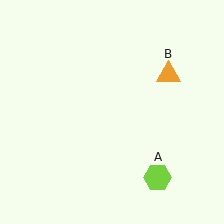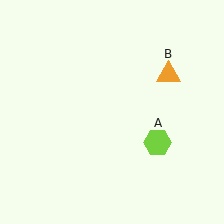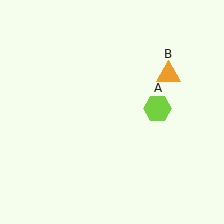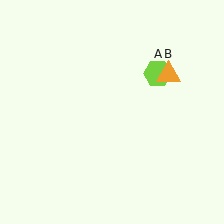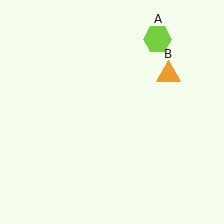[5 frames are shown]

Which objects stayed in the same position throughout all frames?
Orange triangle (object B) remained stationary.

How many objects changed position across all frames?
1 object changed position: lime hexagon (object A).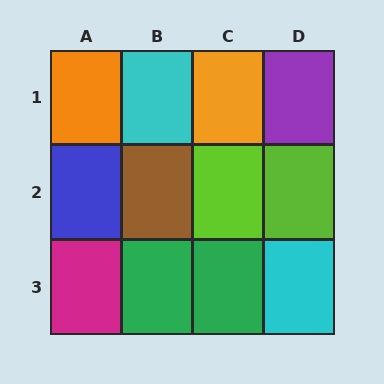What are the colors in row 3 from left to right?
Magenta, green, green, cyan.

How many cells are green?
2 cells are green.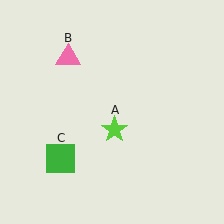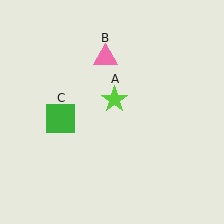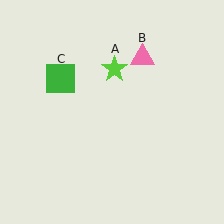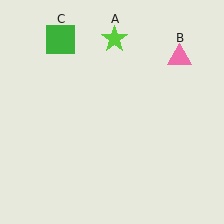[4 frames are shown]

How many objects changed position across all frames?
3 objects changed position: lime star (object A), pink triangle (object B), green square (object C).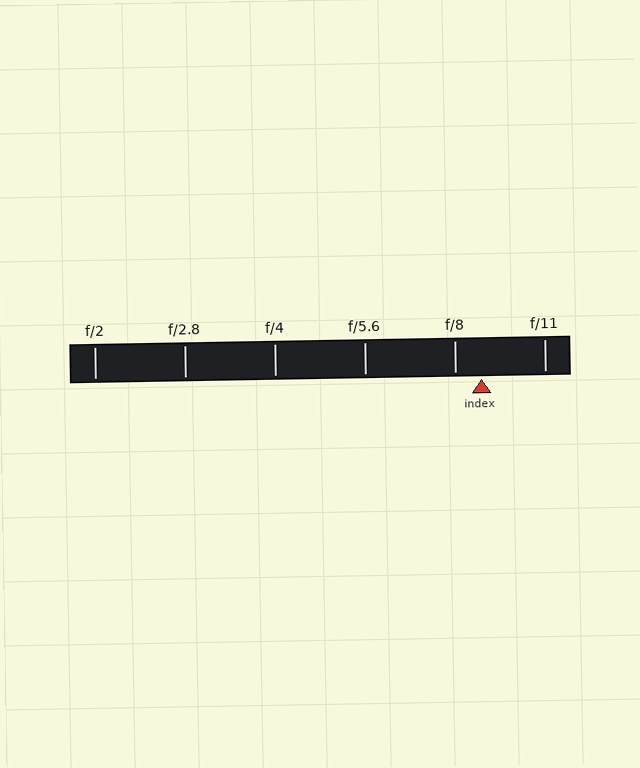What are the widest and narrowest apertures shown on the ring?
The widest aperture shown is f/2 and the narrowest is f/11.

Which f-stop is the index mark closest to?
The index mark is closest to f/8.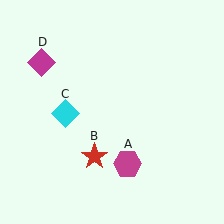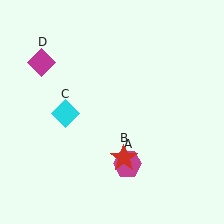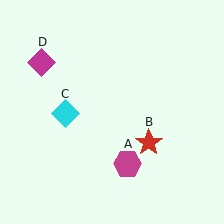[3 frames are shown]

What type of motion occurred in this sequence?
The red star (object B) rotated counterclockwise around the center of the scene.